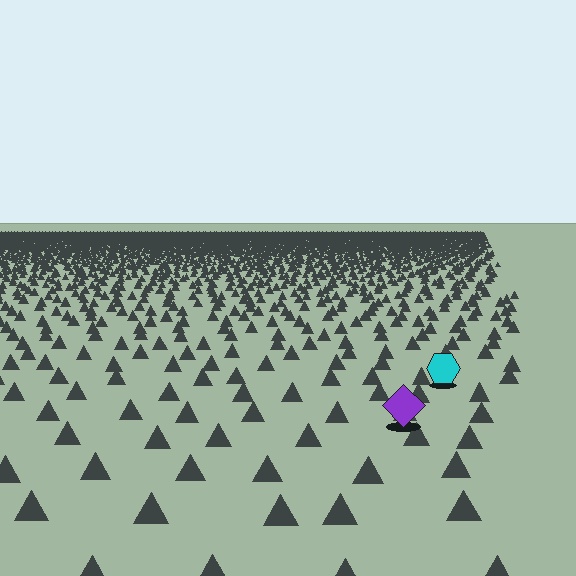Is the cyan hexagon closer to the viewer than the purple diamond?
No. The purple diamond is closer — you can tell from the texture gradient: the ground texture is coarser near it.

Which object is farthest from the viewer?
The cyan hexagon is farthest from the viewer. It appears smaller and the ground texture around it is denser.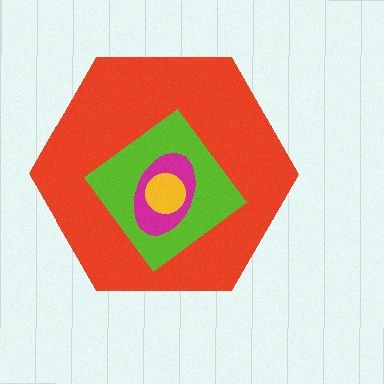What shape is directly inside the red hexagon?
The lime diamond.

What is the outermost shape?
The red hexagon.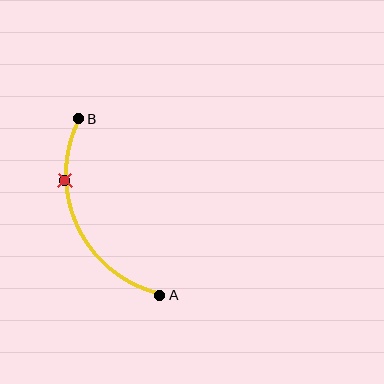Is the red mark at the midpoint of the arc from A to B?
No. The red mark lies on the arc but is closer to endpoint B. The arc midpoint would be at the point on the curve equidistant along the arc from both A and B.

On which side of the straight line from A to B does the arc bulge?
The arc bulges to the left of the straight line connecting A and B.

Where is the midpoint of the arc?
The arc midpoint is the point on the curve farthest from the straight line joining A and B. It sits to the left of that line.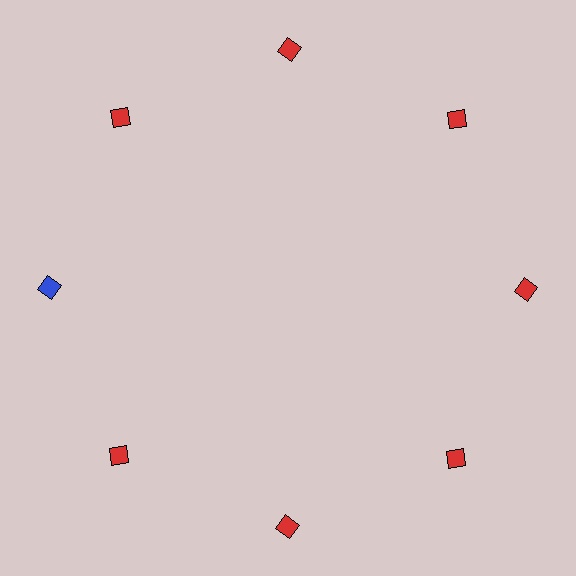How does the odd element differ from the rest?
It has a different color: blue instead of red.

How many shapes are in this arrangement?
There are 8 shapes arranged in a ring pattern.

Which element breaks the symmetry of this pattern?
The blue square at roughly the 9 o'clock position breaks the symmetry. All other shapes are red squares.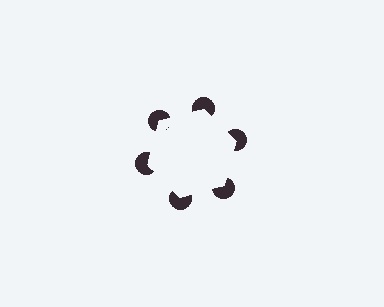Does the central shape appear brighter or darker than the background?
It typically appears slightly brighter than the background, even though no actual brightness change is drawn.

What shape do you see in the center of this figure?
An illusory hexagon — its edges are inferred from the aligned wedge cuts in the pac-man discs, not physically drawn.